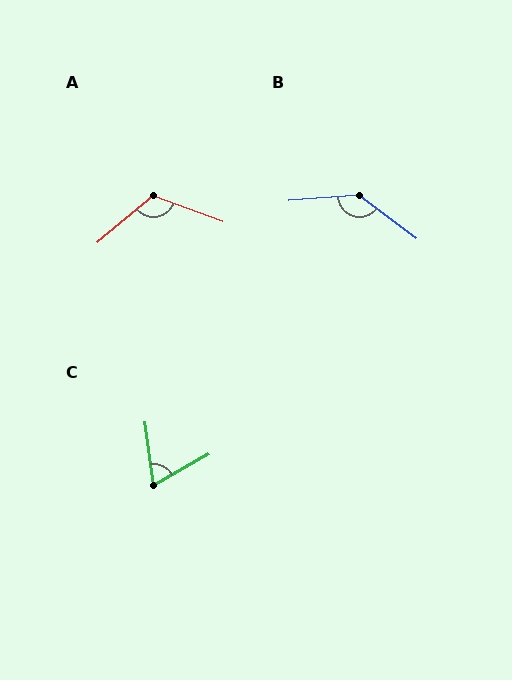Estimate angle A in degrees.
Approximately 120 degrees.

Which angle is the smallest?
C, at approximately 69 degrees.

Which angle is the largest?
B, at approximately 139 degrees.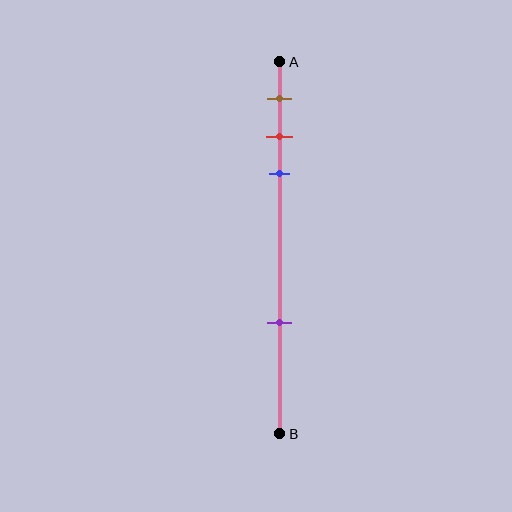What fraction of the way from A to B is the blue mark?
The blue mark is approximately 30% (0.3) of the way from A to B.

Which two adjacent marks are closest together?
The red and blue marks are the closest adjacent pair.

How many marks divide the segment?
There are 4 marks dividing the segment.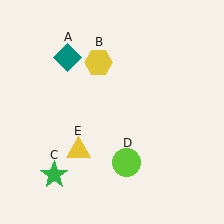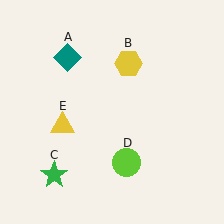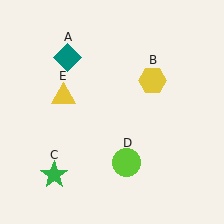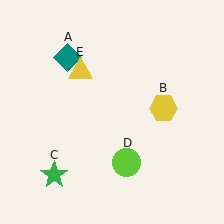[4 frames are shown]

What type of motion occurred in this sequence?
The yellow hexagon (object B), yellow triangle (object E) rotated clockwise around the center of the scene.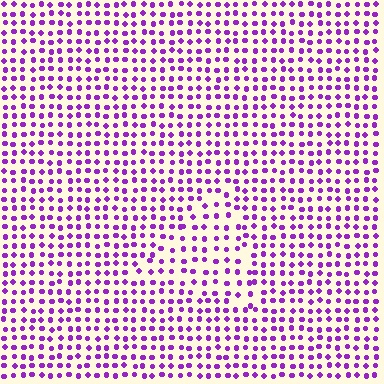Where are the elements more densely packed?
The elements are more densely packed outside the triangle boundary.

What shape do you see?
I see a triangle.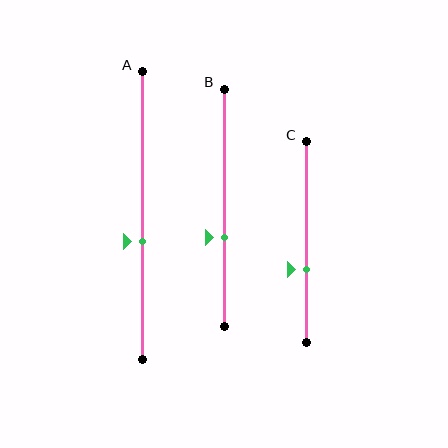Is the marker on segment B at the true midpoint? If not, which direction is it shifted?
No, the marker on segment B is shifted downward by about 12% of the segment length.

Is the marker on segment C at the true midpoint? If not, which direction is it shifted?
No, the marker on segment C is shifted downward by about 14% of the segment length.